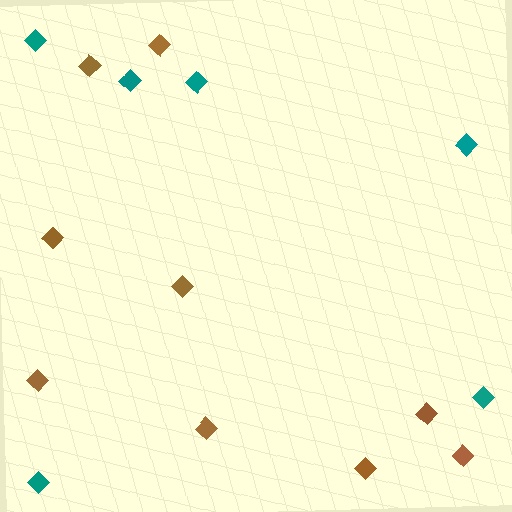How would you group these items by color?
There are 2 groups: one group of brown diamonds (9) and one group of teal diamonds (6).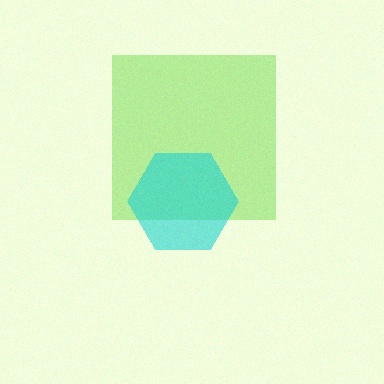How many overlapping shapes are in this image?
There are 2 overlapping shapes in the image.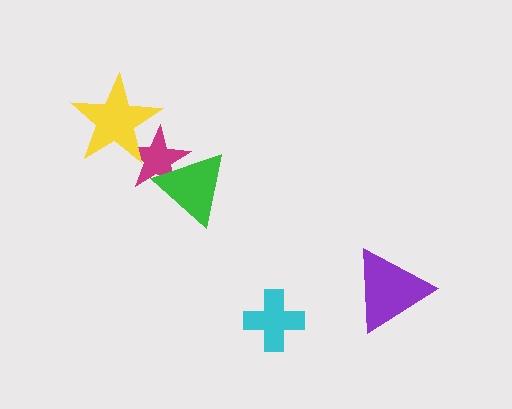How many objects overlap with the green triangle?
1 object overlaps with the green triangle.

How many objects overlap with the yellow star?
1 object overlaps with the yellow star.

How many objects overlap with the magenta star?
2 objects overlap with the magenta star.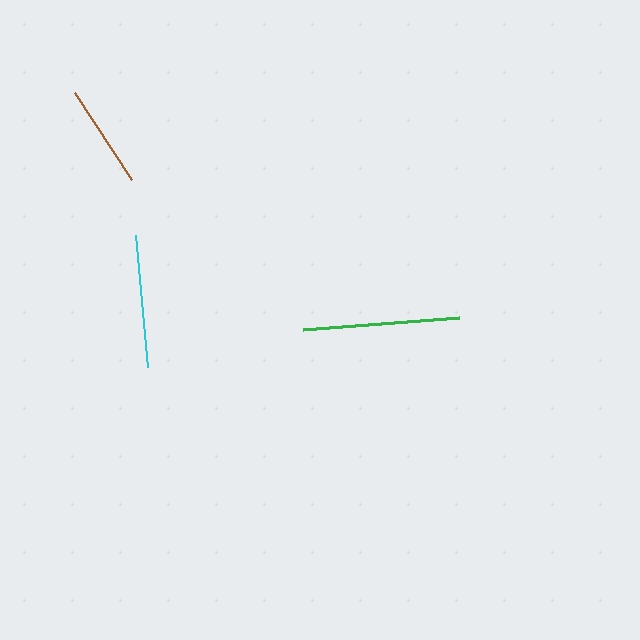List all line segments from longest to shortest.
From longest to shortest: green, cyan, brown.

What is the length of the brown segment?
The brown segment is approximately 104 pixels long.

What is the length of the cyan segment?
The cyan segment is approximately 132 pixels long.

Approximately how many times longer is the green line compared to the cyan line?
The green line is approximately 1.2 times the length of the cyan line.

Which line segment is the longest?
The green line is the longest at approximately 157 pixels.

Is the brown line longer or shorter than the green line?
The green line is longer than the brown line.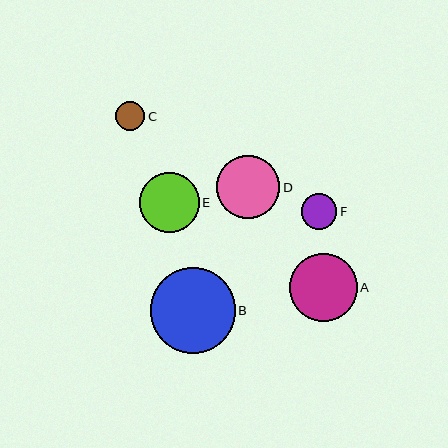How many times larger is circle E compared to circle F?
Circle E is approximately 1.7 times the size of circle F.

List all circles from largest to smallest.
From largest to smallest: B, A, D, E, F, C.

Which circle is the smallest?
Circle C is the smallest with a size of approximately 29 pixels.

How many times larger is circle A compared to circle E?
Circle A is approximately 1.1 times the size of circle E.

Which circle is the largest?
Circle B is the largest with a size of approximately 85 pixels.